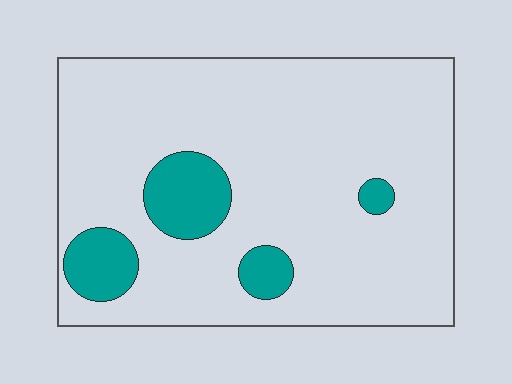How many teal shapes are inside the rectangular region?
4.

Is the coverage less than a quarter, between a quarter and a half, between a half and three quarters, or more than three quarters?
Less than a quarter.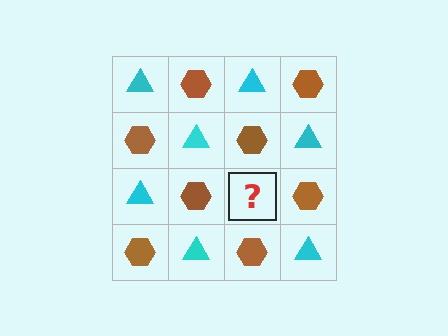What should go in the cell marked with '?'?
The missing cell should contain a cyan triangle.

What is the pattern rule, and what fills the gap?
The rule is that it alternates cyan triangle and brown hexagon in a checkerboard pattern. The gap should be filled with a cyan triangle.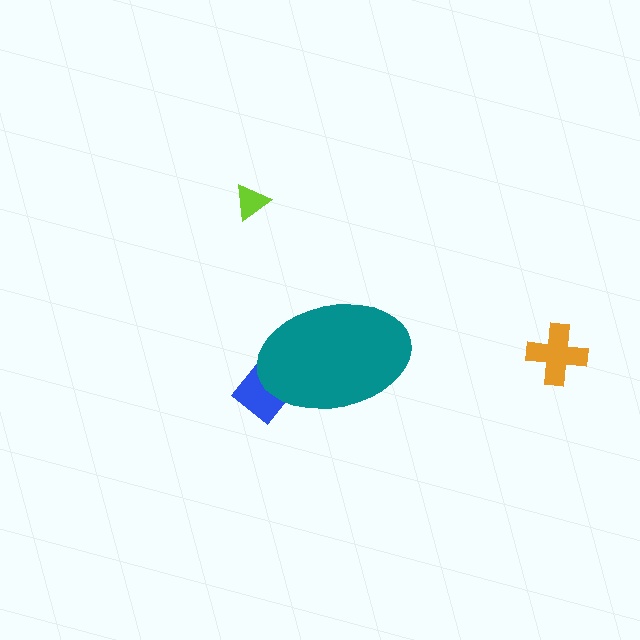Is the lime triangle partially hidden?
No, the lime triangle is fully visible.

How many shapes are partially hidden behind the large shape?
1 shape is partially hidden.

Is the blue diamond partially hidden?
Yes, the blue diamond is partially hidden behind the teal ellipse.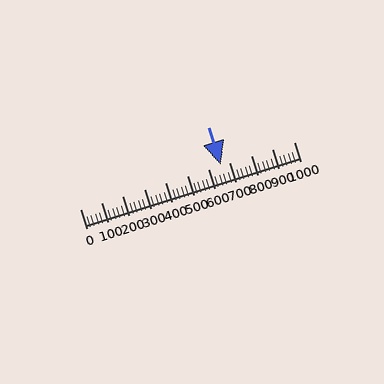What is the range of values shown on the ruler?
The ruler shows values from 0 to 1000.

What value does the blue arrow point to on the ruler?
The blue arrow points to approximately 660.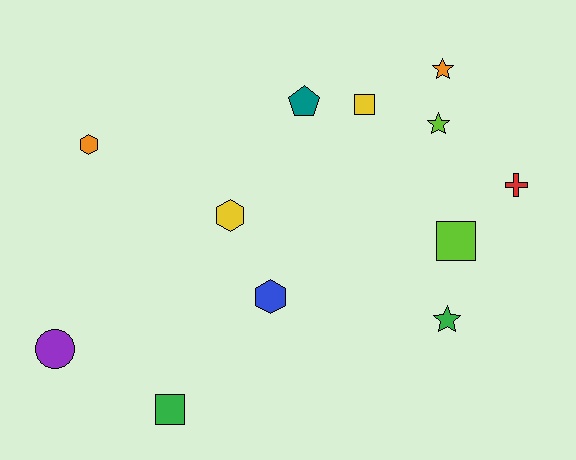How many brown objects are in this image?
There are no brown objects.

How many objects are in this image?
There are 12 objects.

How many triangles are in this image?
There are no triangles.